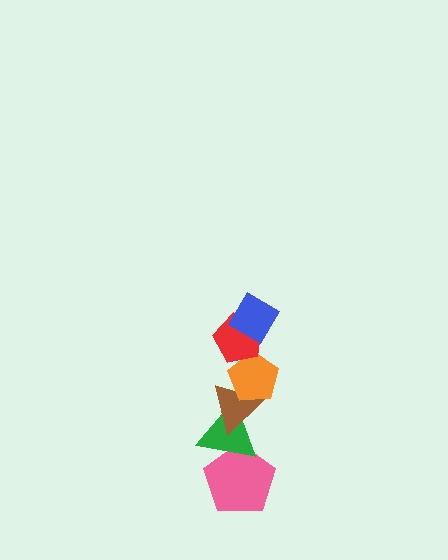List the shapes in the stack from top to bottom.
From top to bottom: the blue diamond, the red pentagon, the orange pentagon, the brown triangle, the green triangle, the pink pentagon.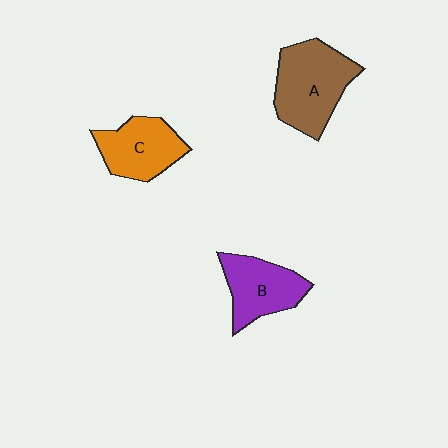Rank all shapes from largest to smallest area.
From largest to smallest: A (brown), C (orange), B (purple).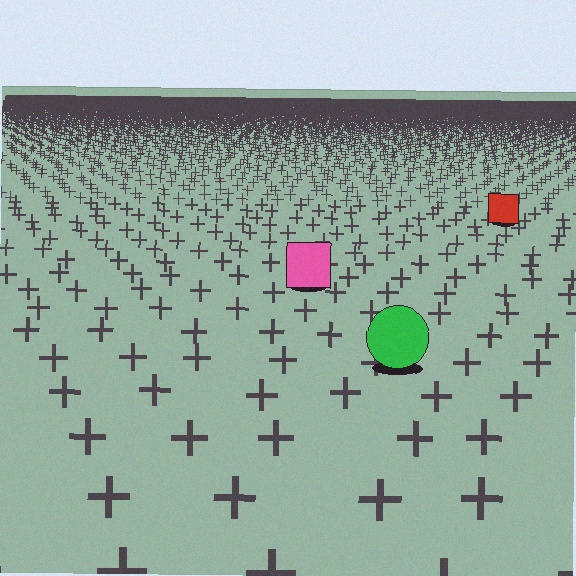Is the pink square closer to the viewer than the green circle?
No. The green circle is closer — you can tell from the texture gradient: the ground texture is coarser near it.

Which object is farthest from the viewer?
The red square is farthest from the viewer. It appears smaller and the ground texture around it is denser.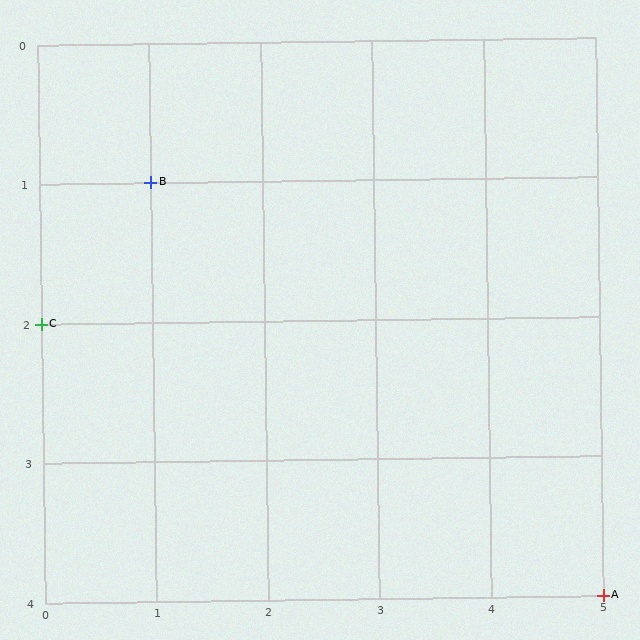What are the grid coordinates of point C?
Point C is at grid coordinates (0, 2).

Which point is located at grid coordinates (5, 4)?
Point A is at (5, 4).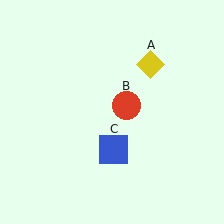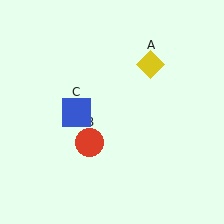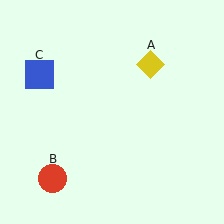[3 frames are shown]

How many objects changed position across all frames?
2 objects changed position: red circle (object B), blue square (object C).